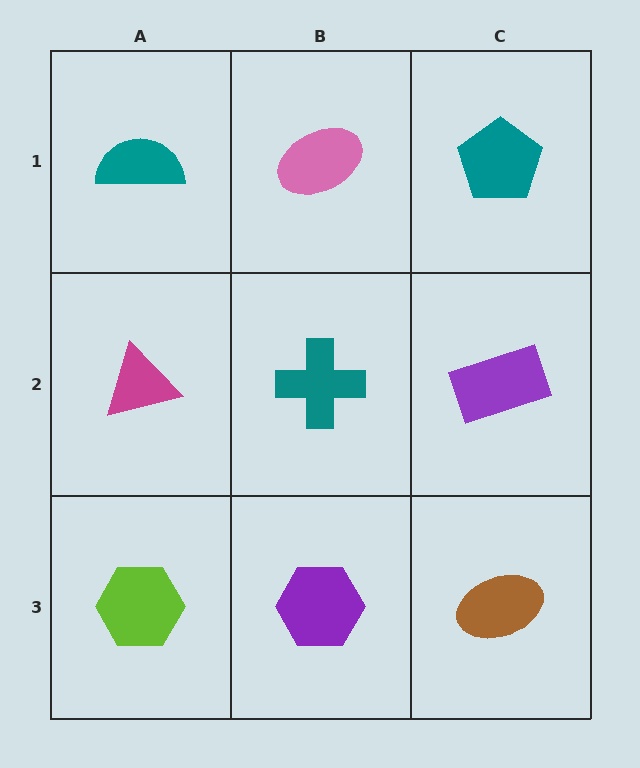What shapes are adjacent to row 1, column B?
A teal cross (row 2, column B), a teal semicircle (row 1, column A), a teal pentagon (row 1, column C).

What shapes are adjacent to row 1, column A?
A magenta triangle (row 2, column A), a pink ellipse (row 1, column B).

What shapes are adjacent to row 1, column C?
A purple rectangle (row 2, column C), a pink ellipse (row 1, column B).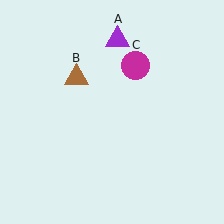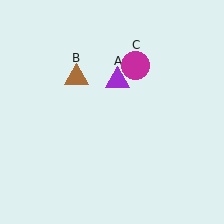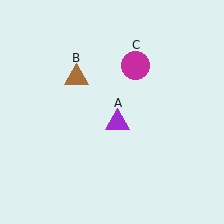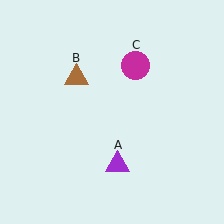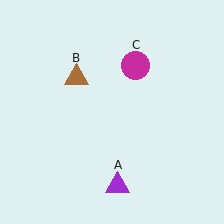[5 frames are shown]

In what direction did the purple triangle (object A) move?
The purple triangle (object A) moved down.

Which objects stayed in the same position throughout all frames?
Brown triangle (object B) and magenta circle (object C) remained stationary.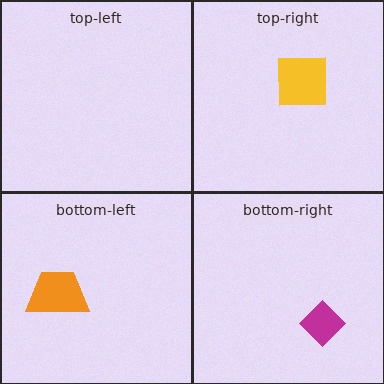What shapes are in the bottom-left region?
The orange trapezoid.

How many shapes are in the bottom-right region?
1.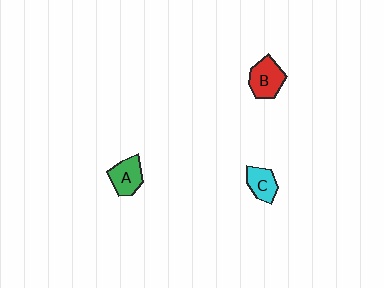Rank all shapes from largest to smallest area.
From largest to smallest: B (red), A (green), C (cyan).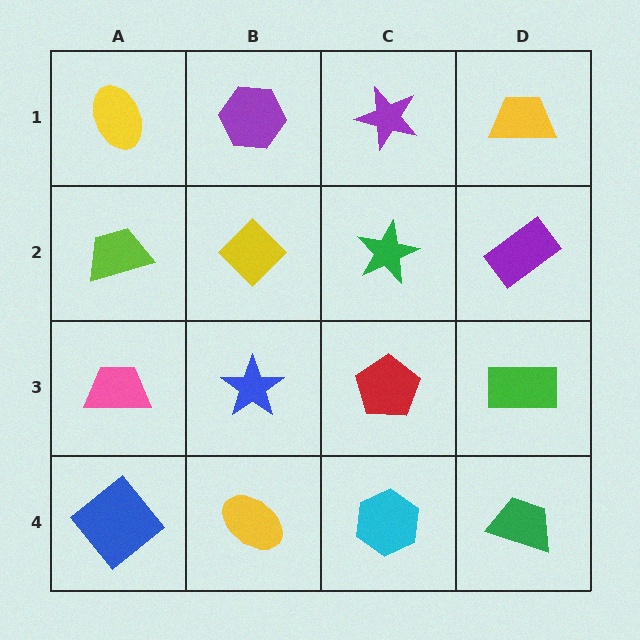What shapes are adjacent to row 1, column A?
A lime trapezoid (row 2, column A), a purple hexagon (row 1, column B).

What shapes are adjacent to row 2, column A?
A yellow ellipse (row 1, column A), a pink trapezoid (row 3, column A), a yellow diamond (row 2, column B).